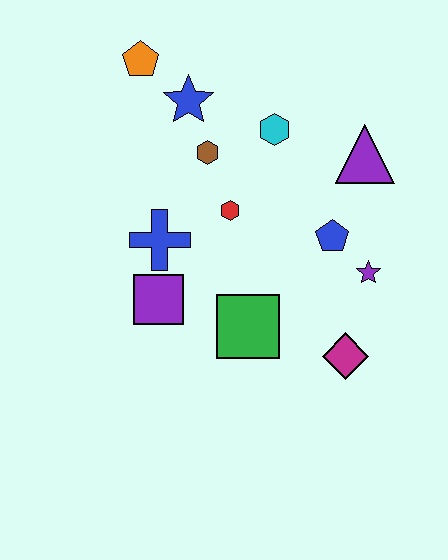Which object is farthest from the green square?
The orange pentagon is farthest from the green square.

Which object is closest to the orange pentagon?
The blue star is closest to the orange pentagon.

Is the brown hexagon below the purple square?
No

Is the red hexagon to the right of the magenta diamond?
No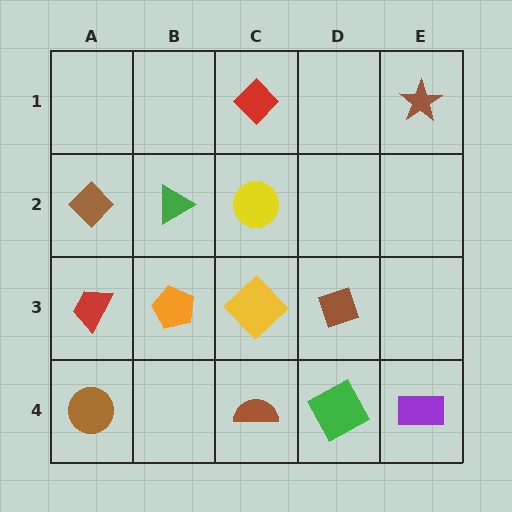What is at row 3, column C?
A yellow diamond.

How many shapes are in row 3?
4 shapes.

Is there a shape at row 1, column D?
No, that cell is empty.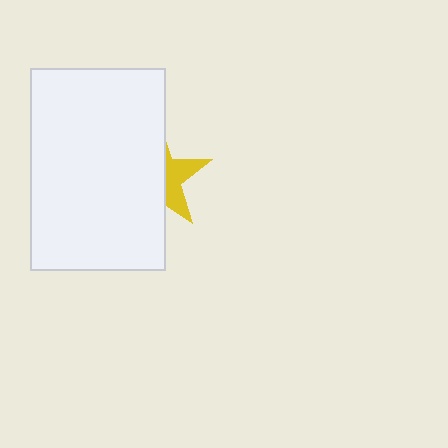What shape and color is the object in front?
The object in front is a white rectangle.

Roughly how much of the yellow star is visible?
A small part of it is visible (roughly 36%).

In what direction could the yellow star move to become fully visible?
The yellow star could move right. That would shift it out from behind the white rectangle entirely.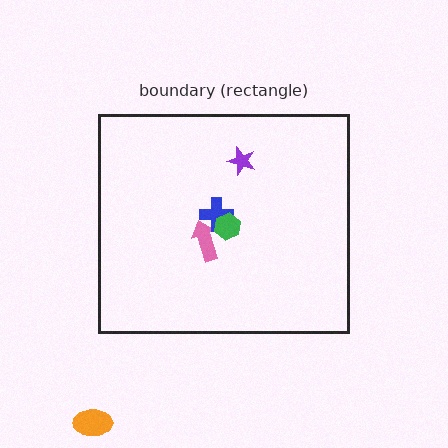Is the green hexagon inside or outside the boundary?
Inside.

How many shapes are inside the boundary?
4 inside, 1 outside.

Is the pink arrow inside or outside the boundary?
Inside.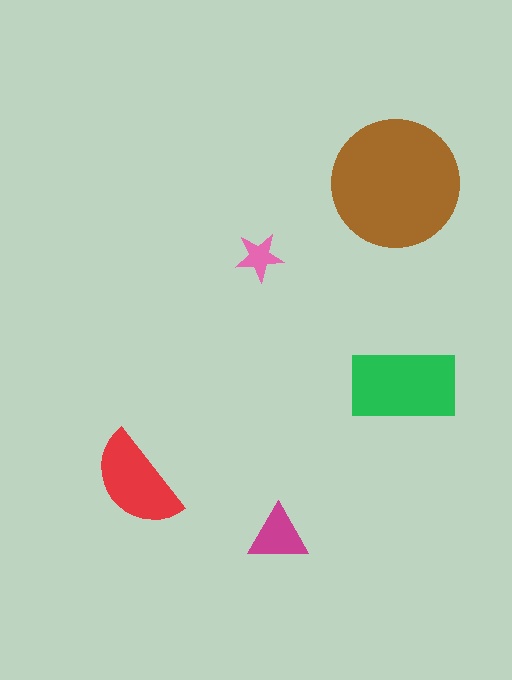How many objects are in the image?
There are 5 objects in the image.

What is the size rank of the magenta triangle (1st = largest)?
4th.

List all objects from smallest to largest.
The pink star, the magenta triangle, the red semicircle, the green rectangle, the brown circle.